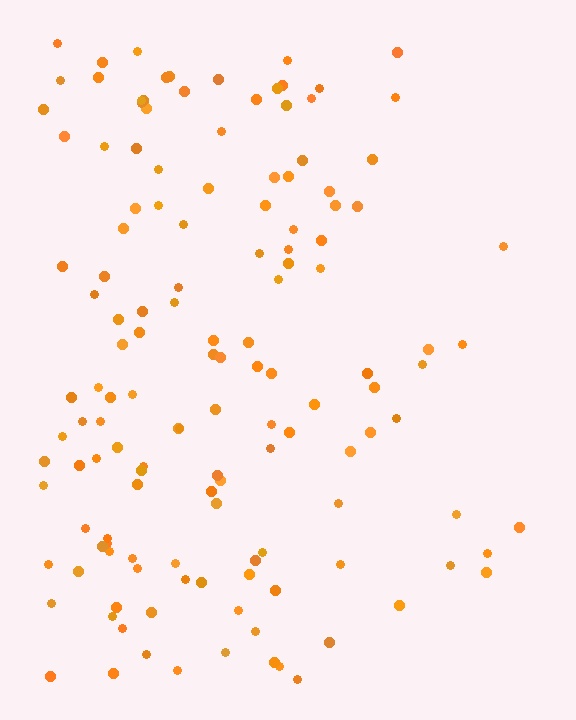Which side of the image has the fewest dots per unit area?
The right.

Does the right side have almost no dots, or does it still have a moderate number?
Still a moderate number, just noticeably fewer than the left.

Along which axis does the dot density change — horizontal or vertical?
Horizontal.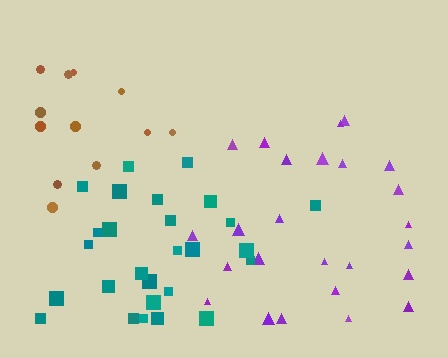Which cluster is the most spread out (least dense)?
Brown.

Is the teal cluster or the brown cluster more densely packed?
Teal.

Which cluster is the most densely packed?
Teal.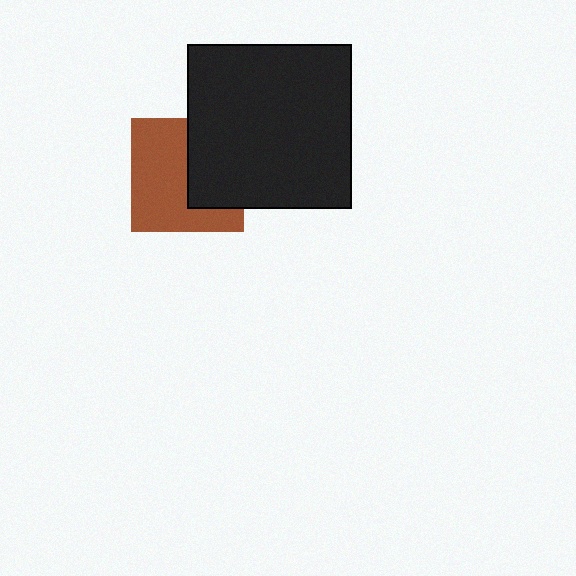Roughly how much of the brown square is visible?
About half of it is visible (roughly 60%).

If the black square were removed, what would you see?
You would see the complete brown square.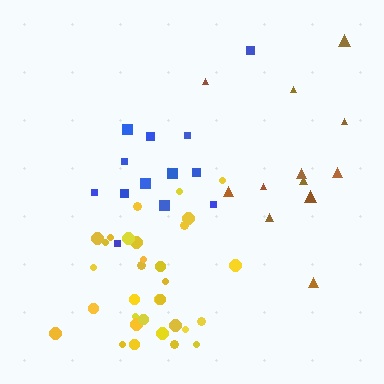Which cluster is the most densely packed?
Yellow.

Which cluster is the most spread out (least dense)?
Brown.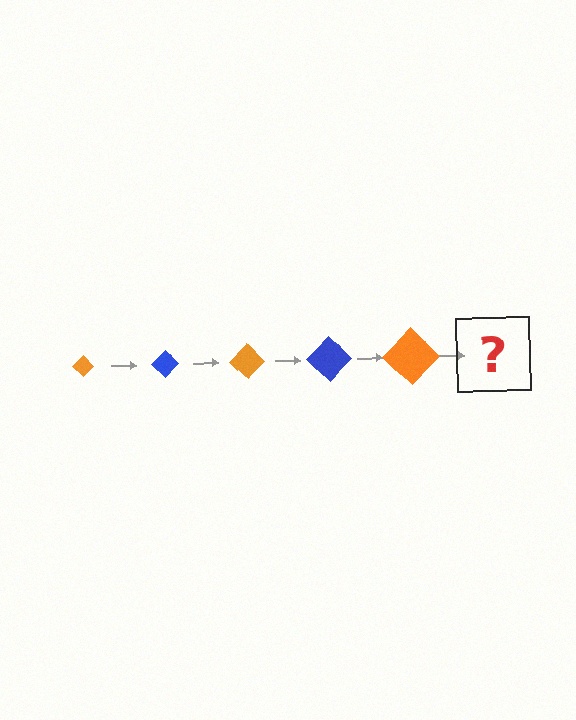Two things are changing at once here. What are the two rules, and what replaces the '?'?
The two rules are that the diamond grows larger each step and the color cycles through orange and blue. The '?' should be a blue diamond, larger than the previous one.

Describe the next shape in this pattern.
It should be a blue diamond, larger than the previous one.